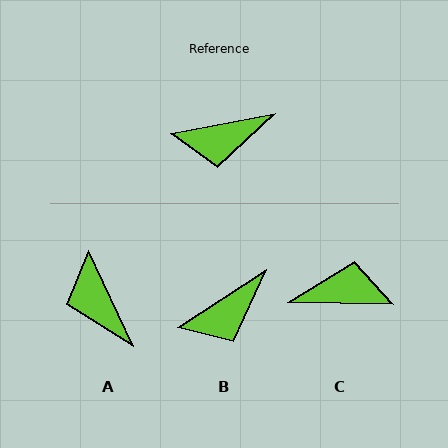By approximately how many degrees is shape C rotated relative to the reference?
Approximately 168 degrees counter-clockwise.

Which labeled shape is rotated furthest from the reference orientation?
C, about 168 degrees away.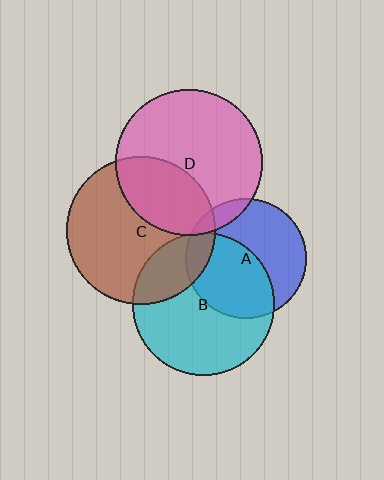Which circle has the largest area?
Circle C (brown).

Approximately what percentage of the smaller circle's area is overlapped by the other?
Approximately 10%.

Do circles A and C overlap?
Yes.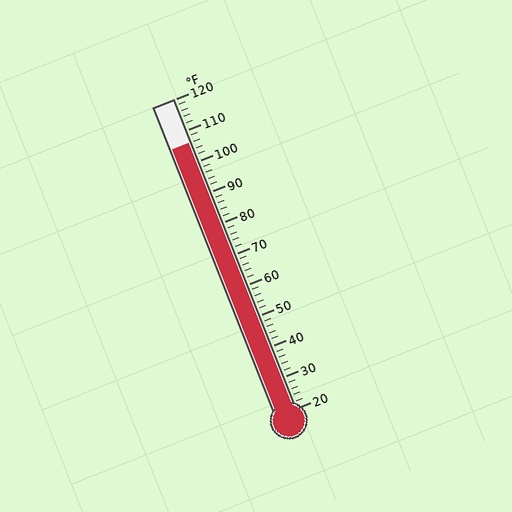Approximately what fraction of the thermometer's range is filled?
The thermometer is filled to approximately 85% of its range.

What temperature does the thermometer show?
The thermometer shows approximately 106°F.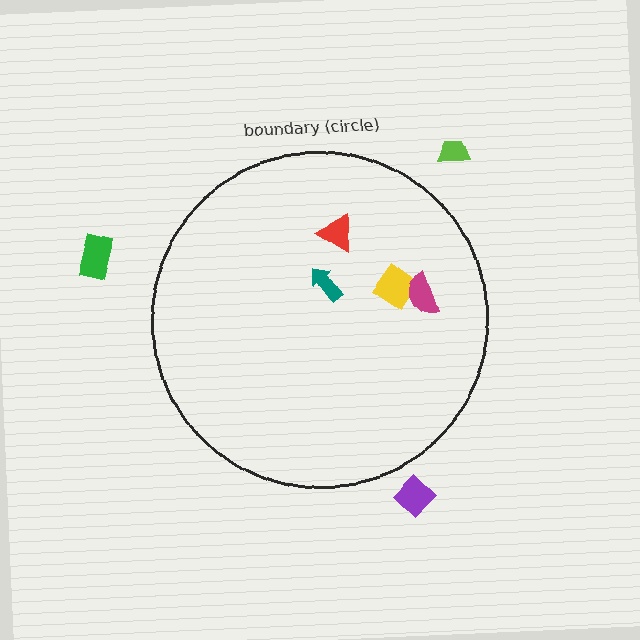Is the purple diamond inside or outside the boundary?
Outside.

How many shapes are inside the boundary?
4 inside, 3 outside.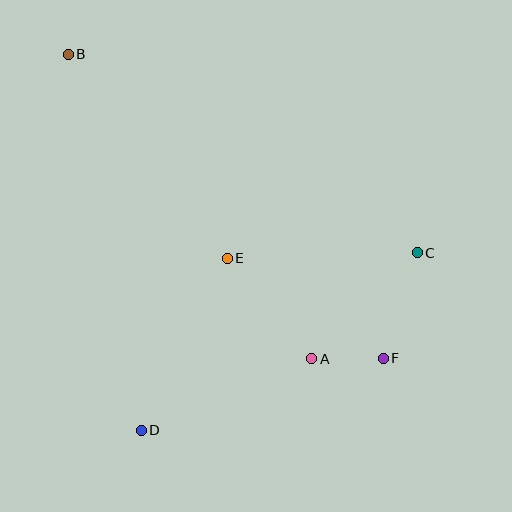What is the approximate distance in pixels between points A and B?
The distance between A and B is approximately 390 pixels.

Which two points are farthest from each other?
Points B and F are farthest from each other.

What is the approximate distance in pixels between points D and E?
The distance between D and E is approximately 193 pixels.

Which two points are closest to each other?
Points A and F are closest to each other.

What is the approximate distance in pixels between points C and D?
The distance between C and D is approximately 328 pixels.